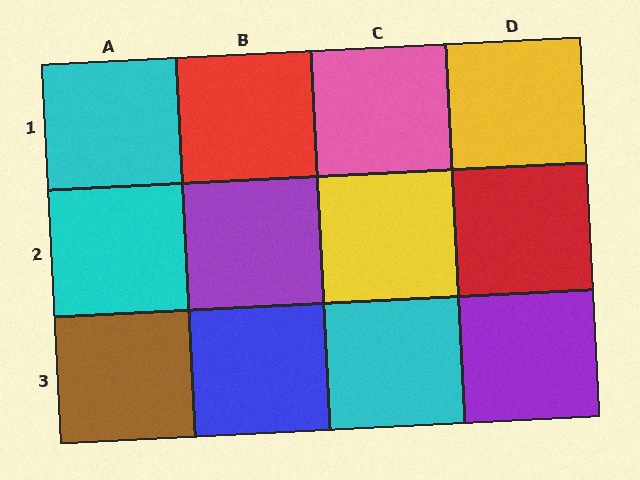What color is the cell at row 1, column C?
Pink.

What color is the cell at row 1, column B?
Red.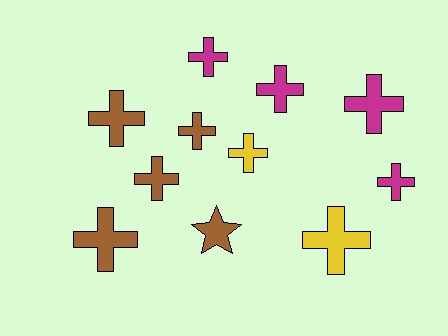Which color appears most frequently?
Brown, with 5 objects.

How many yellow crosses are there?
There are 2 yellow crosses.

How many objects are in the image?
There are 11 objects.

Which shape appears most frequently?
Cross, with 10 objects.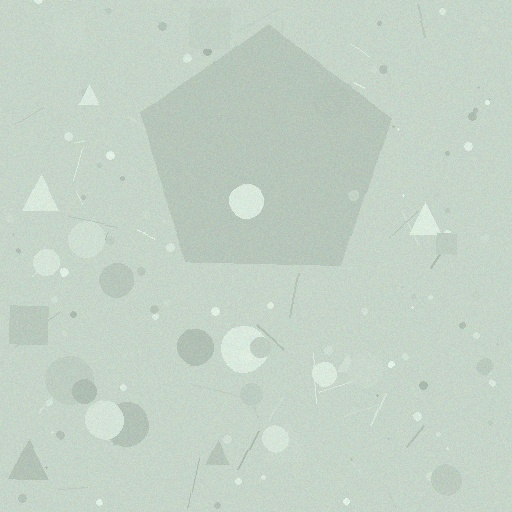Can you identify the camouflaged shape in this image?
The camouflaged shape is a pentagon.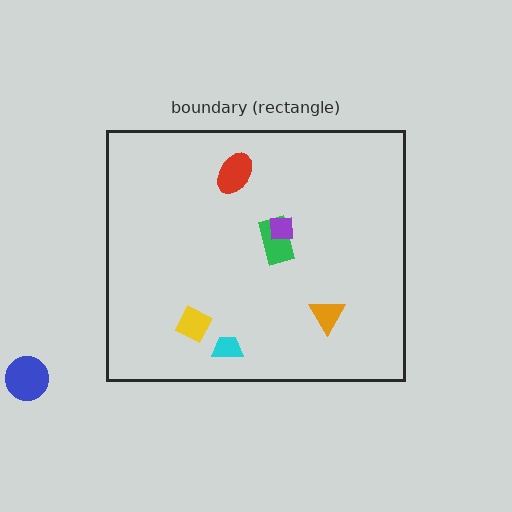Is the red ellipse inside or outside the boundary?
Inside.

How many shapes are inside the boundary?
6 inside, 1 outside.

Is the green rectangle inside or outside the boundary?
Inside.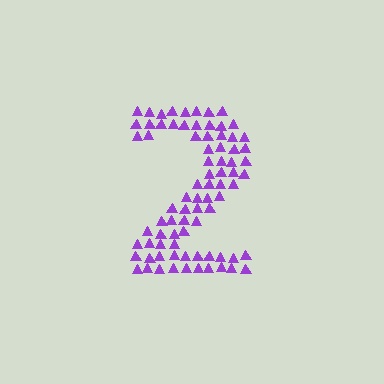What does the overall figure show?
The overall figure shows the digit 2.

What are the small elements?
The small elements are triangles.